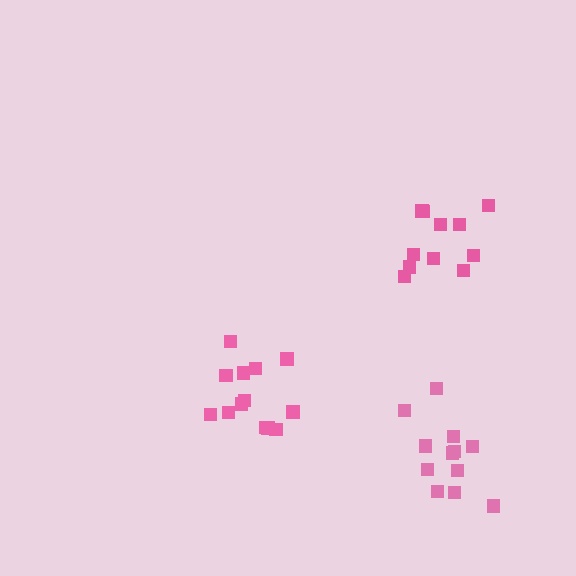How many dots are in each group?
Group 1: 11 dots, Group 2: 13 dots, Group 3: 12 dots (36 total).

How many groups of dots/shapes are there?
There are 3 groups.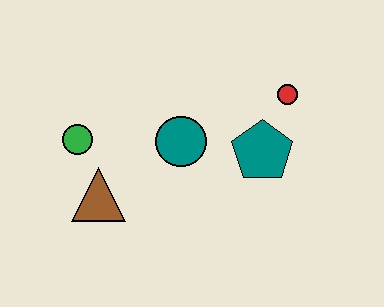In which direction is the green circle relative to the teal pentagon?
The green circle is to the left of the teal pentagon.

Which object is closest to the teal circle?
The teal pentagon is closest to the teal circle.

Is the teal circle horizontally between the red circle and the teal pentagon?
No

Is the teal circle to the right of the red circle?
No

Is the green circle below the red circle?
Yes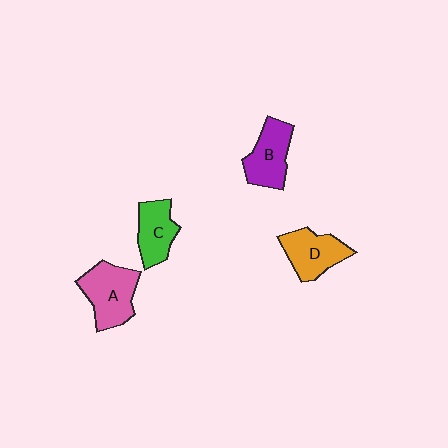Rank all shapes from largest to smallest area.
From largest to smallest: A (pink), D (orange), B (purple), C (green).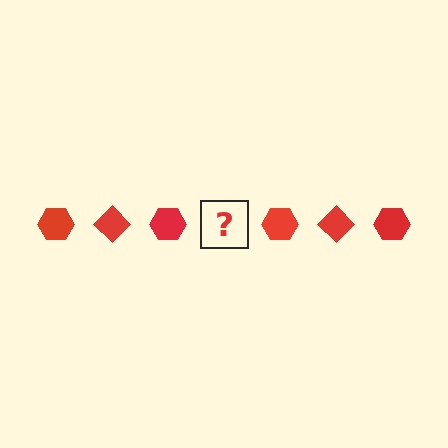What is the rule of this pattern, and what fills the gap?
The rule is that the pattern cycles through hexagon, diamond shapes in red. The gap should be filled with a red diamond.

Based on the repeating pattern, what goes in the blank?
The blank should be a red diamond.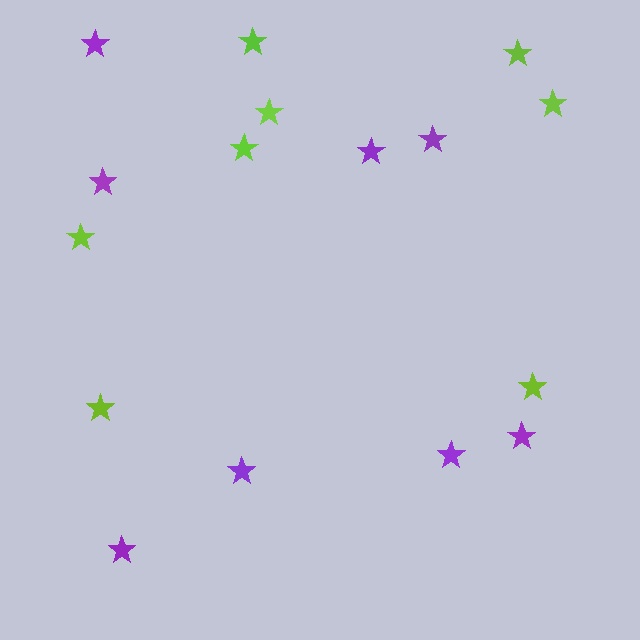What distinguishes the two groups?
There are 2 groups: one group of purple stars (8) and one group of lime stars (8).